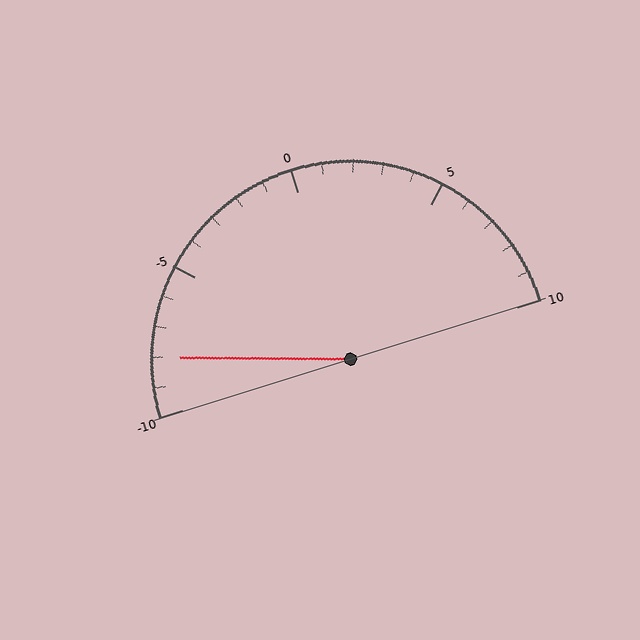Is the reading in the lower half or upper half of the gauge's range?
The reading is in the lower half of the range (-10 to 10).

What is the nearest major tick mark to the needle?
The nearest major tick mark is -10.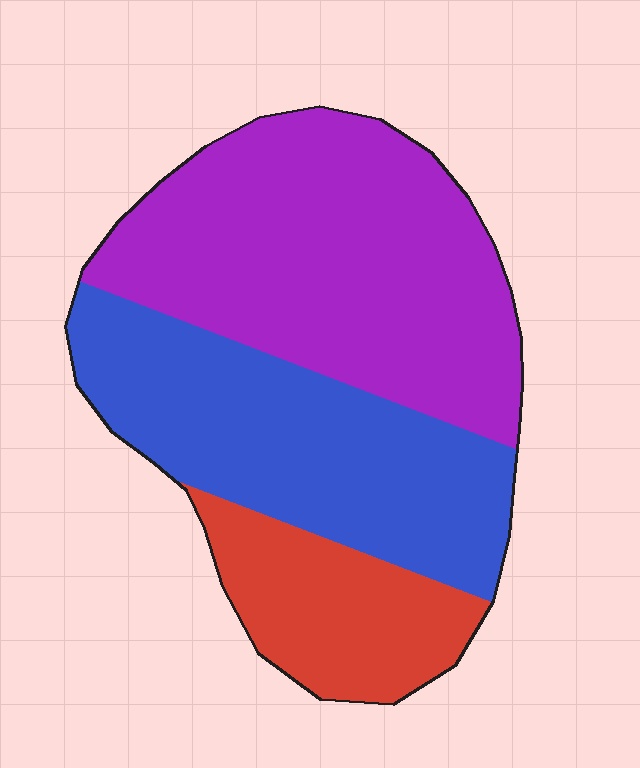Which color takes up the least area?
Red, at roughly 20%.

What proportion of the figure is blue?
Blue takes up between a third and a half of the figure.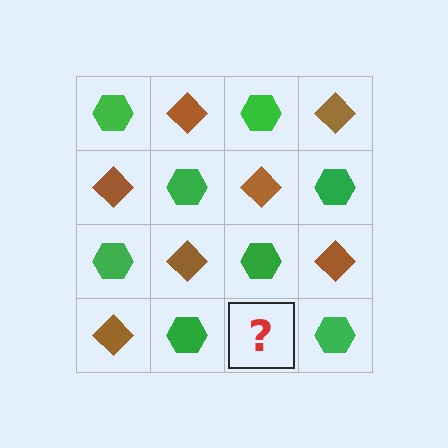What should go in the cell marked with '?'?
The missing cell should contain a brown diamond.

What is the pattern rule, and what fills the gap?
The rule is that it alternates green hexagon and brown diamond in a checkerboard pattern. The gap should be filled with a brown diamond.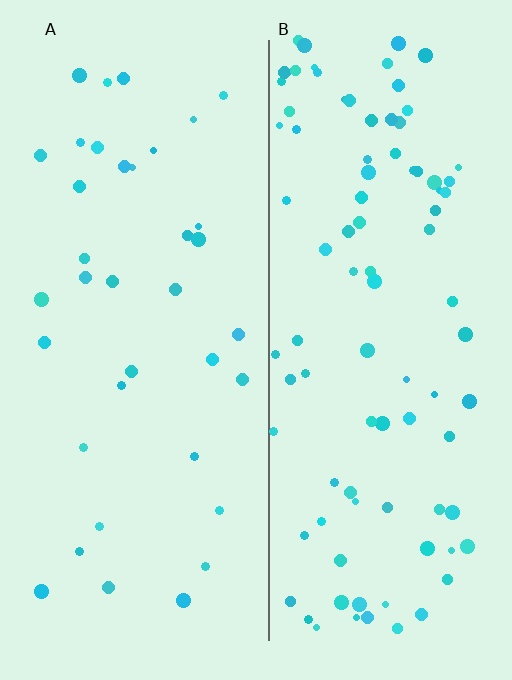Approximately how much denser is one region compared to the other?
Approximately 2.5× — region B over region A.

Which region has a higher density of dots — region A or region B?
B (the right).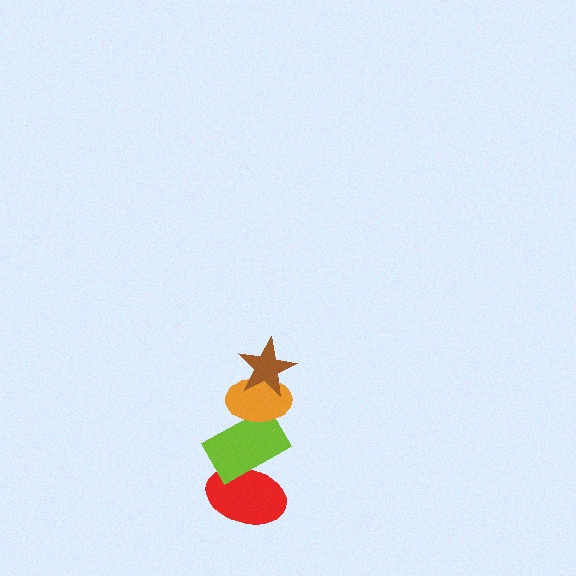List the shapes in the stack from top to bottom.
From top to bottom: the brown star, the orange ellipse, the lime rectangle, the red ellipse.